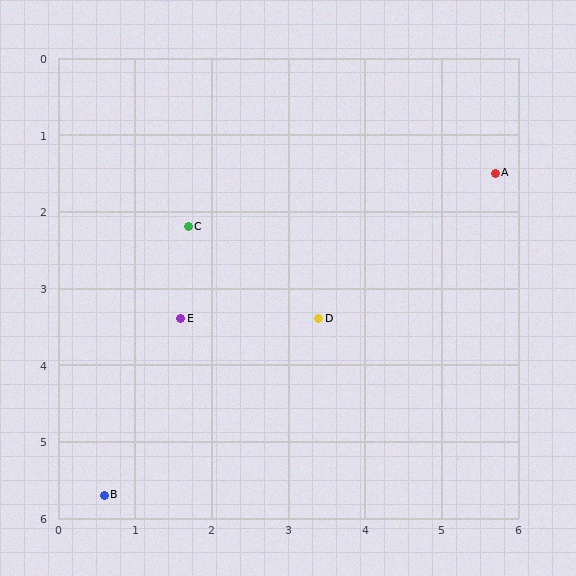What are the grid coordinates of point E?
Point E is at approximately (1.6, 3.4).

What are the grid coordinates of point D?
Point D is at approximately (3.4, 3.4).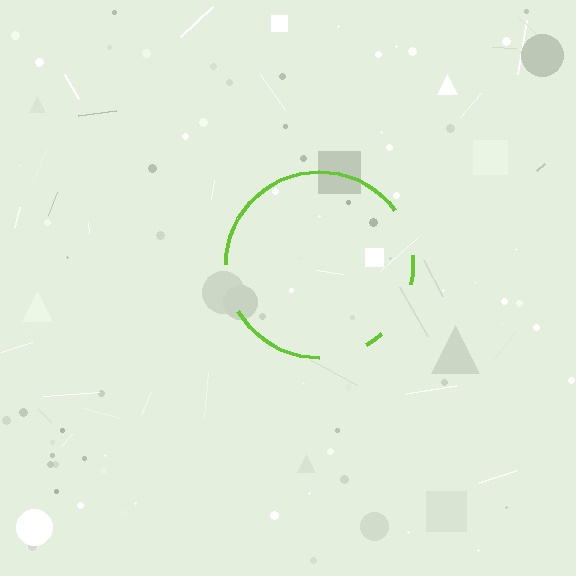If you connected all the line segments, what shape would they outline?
They would outline a circle.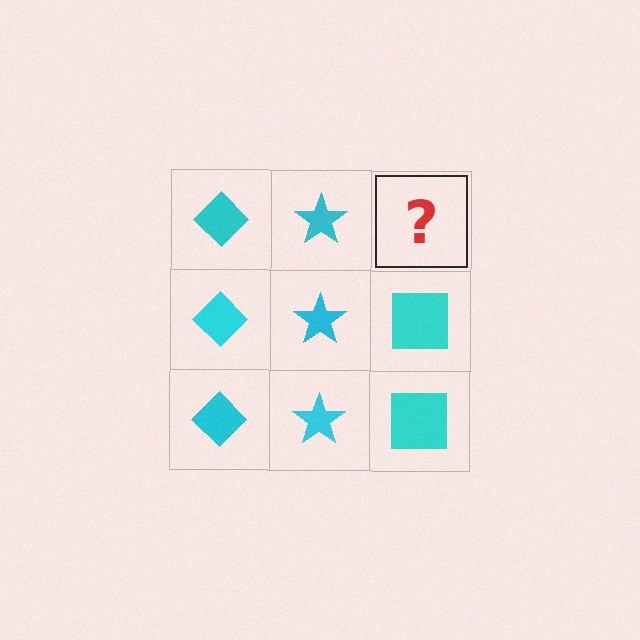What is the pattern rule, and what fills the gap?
The rule is that each column has a consistent shape. The gap should be filled with a cyan square.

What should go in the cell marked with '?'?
The missing cell should contain a cyan square.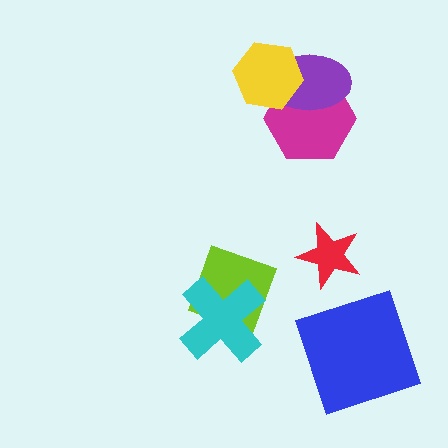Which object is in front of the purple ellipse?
The yellow hexagon is in front of the purple ellipse.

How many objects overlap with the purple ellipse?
2 objects overlap with the purple ellipse.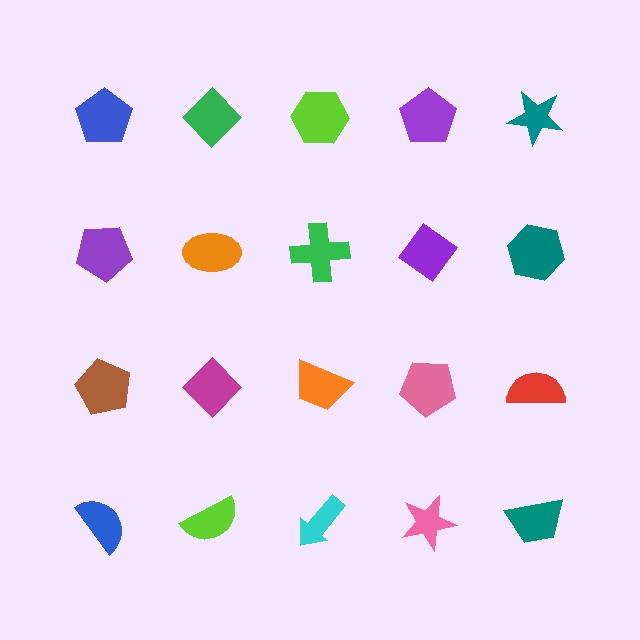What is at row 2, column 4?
A purple diamond.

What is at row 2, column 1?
A purple pentagon.